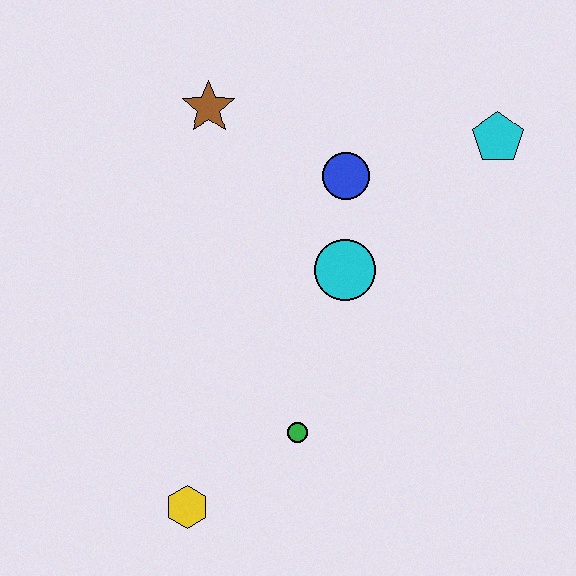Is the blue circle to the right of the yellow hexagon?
Yes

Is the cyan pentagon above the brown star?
No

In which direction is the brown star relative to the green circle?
The brown star is above the green circle.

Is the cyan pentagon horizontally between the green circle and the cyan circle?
No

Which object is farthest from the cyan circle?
The yellow hexagon is farthest from the cyan circle.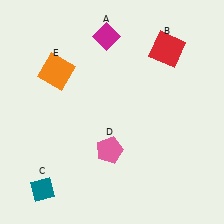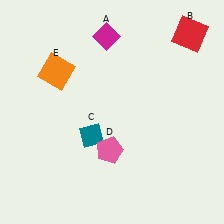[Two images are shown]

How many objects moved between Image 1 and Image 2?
2 objects moved between the two images.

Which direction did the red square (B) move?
The red square (B) moved right.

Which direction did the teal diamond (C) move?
The teal diamond (C) moved up.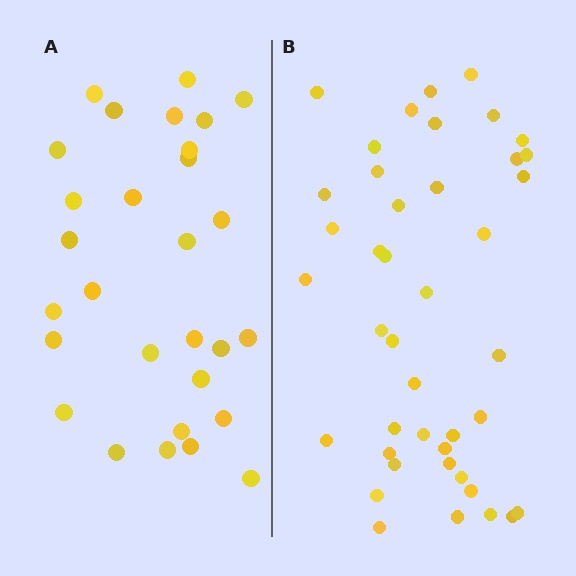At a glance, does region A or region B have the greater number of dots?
Region B (the right region) has more dots.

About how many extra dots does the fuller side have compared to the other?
Region B has approximately 15 more dots than region A.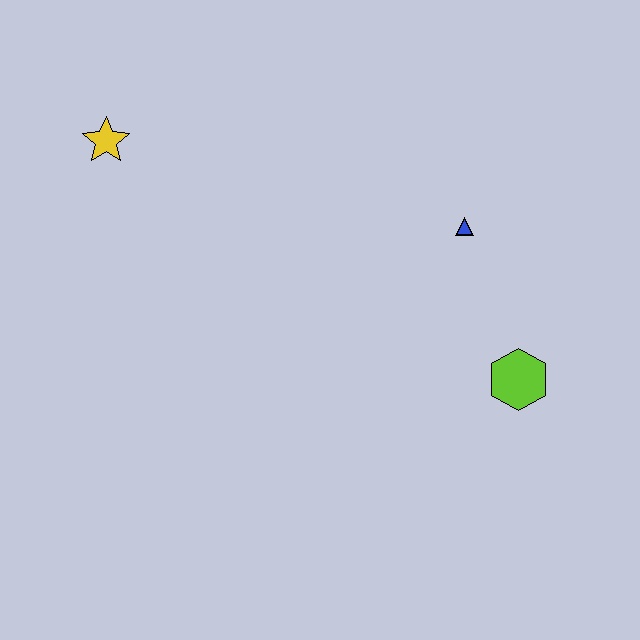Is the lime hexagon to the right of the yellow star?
Yes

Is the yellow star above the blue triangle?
Yes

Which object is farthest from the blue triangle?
The yellow star is farthest from the blue triangle.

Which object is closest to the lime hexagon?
The blue triangle is closest to the lime hexagon.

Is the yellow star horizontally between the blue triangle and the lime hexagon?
No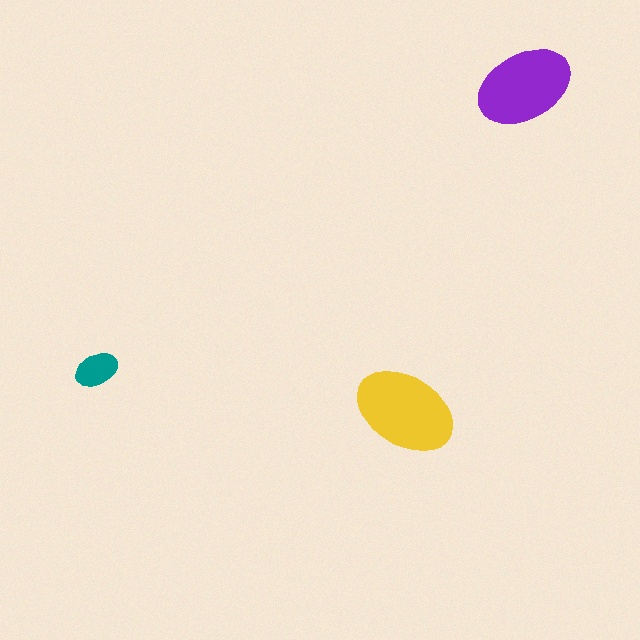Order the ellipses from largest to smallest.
the yellow one, the purple one, the teal one.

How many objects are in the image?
There are 3 objects in the image.